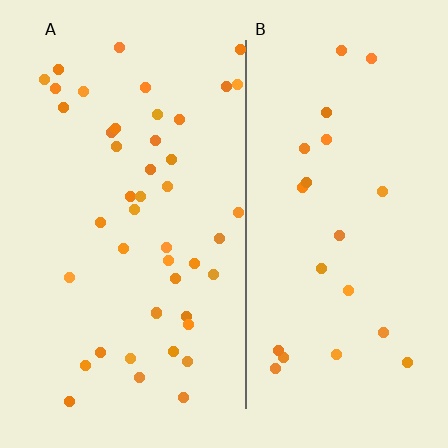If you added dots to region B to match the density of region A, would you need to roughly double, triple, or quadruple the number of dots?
Approximately double.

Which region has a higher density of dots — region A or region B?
A (the left).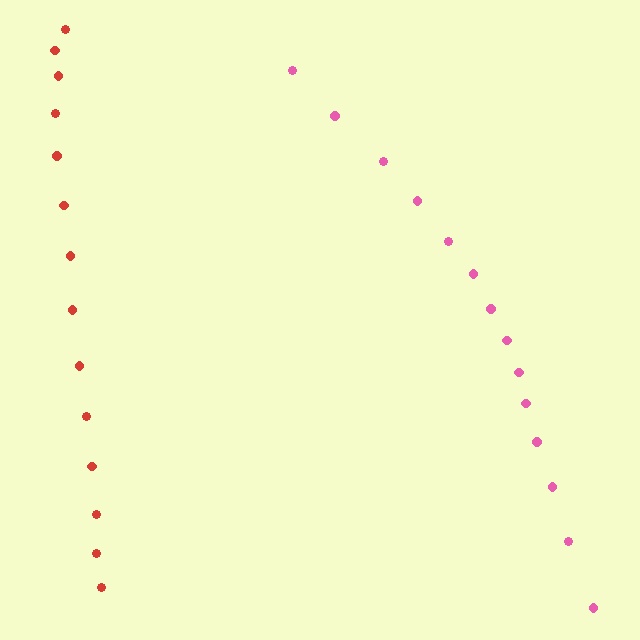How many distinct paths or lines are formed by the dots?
There are 2 distinct paths.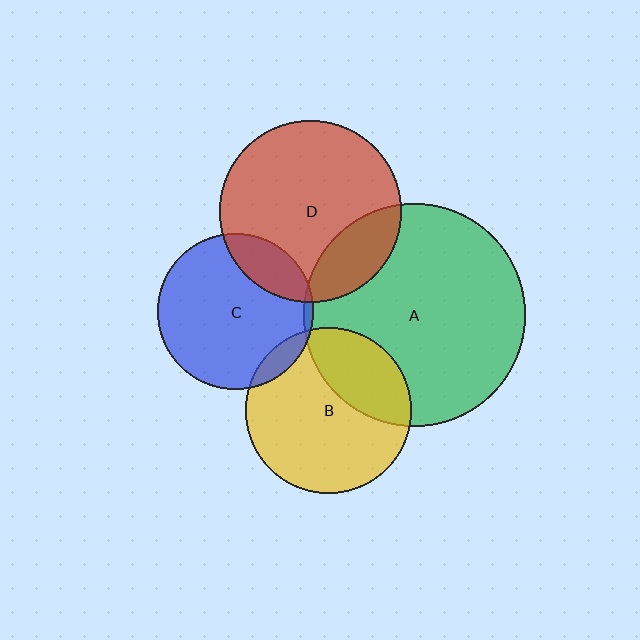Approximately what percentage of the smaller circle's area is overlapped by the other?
Approximately 20%.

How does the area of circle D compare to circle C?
Approximately 1.4 times.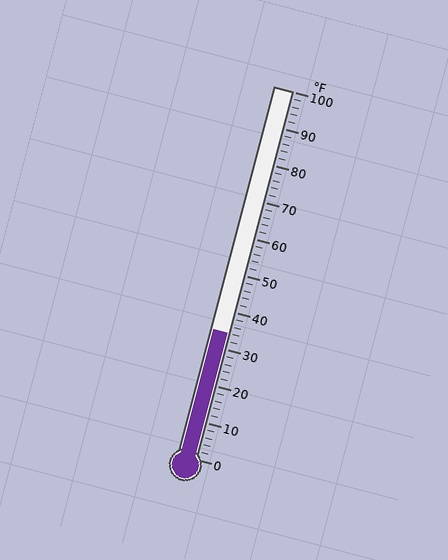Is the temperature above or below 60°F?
The temperature is below 60°F.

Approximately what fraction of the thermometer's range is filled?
The thermometer is filled to approximately 35% of its range.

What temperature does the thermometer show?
The thermometer shows approximately 34°F.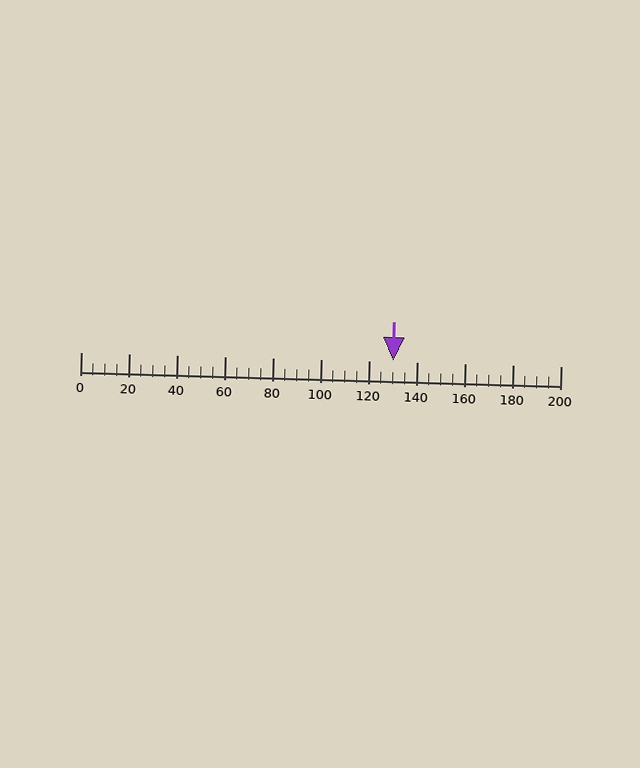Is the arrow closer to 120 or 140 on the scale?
The arrow is closer to 140.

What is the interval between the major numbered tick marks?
The major tick marks are spaced 20 units apart.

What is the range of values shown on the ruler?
The ruler shows values from 0 to 200.